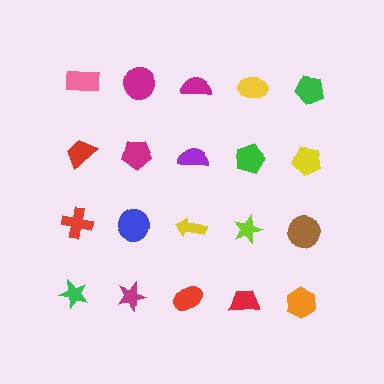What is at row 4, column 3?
A red ellipse.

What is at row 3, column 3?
A yellow arrow.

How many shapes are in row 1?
5 shapes.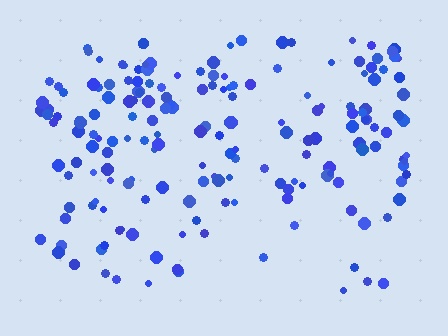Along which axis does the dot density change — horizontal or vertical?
Vertical.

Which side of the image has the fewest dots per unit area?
The bottom.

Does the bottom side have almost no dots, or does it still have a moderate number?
Still a moderate number, just noticeably fewer than the top.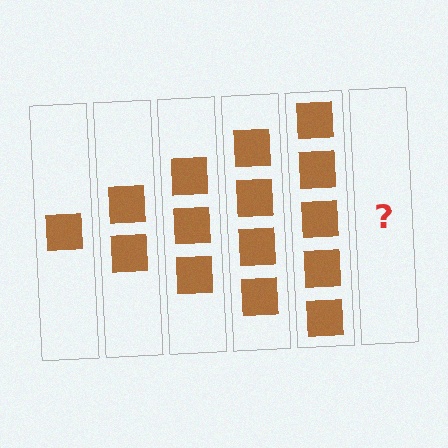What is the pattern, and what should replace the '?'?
The pattern is that each step adds one more square. The '?' should be 6 squares.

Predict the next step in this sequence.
The next step is 6 squares.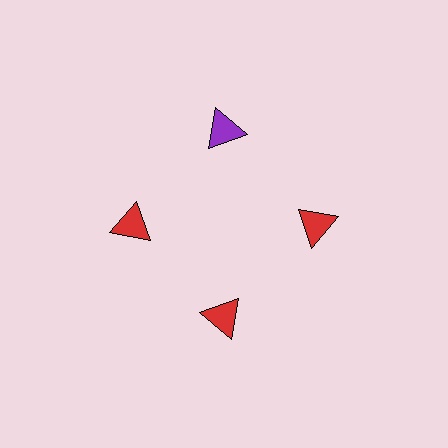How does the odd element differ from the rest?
It has a different color: purple instead of red.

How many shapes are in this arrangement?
There are 4 shapes arranged in a ring pattern.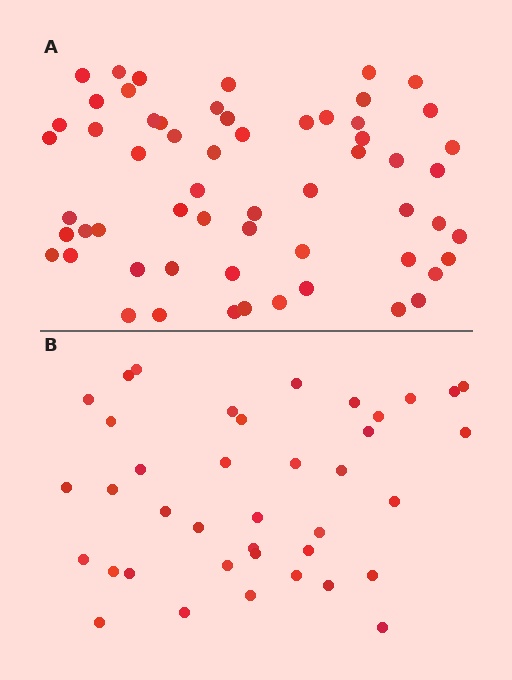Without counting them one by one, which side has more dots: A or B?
Region A (the top region) has more dots.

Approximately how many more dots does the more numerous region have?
Region A has approximately 20 more dots than region B.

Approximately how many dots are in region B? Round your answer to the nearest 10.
About 40 dots. (The exact count is 39, which rounds to 40.)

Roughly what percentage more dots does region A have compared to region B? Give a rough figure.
About 50% more.